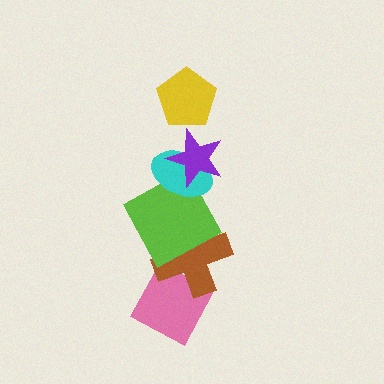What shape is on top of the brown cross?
The lime square is on top of the brown cross.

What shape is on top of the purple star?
The yellow pentagon is on top of the purple star.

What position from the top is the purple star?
The purple star is 2nd from the top.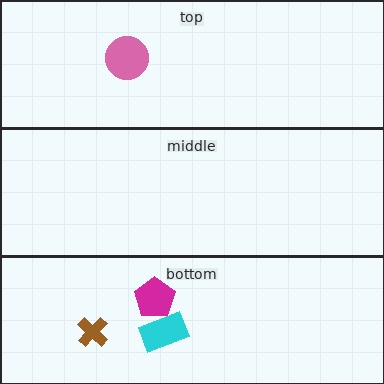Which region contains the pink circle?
The top region.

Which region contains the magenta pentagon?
The bottom region.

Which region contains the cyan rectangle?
The bottom region.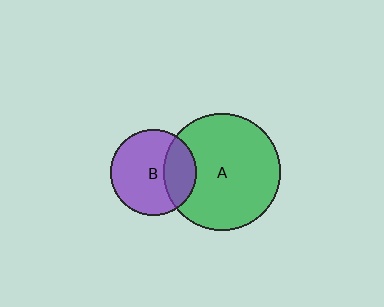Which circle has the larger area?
Circle A (green).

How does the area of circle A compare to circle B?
Approximately 1.8 times.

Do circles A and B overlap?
Yes.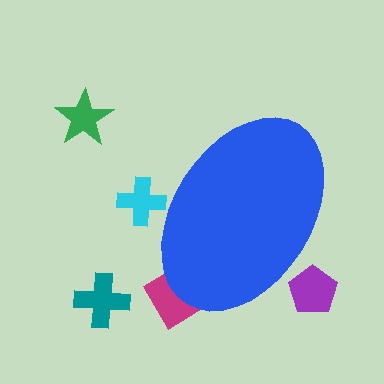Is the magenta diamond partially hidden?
Yes, the magenta diamond is partially hidden behind the blue ellipse.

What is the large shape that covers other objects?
A blue ellipse.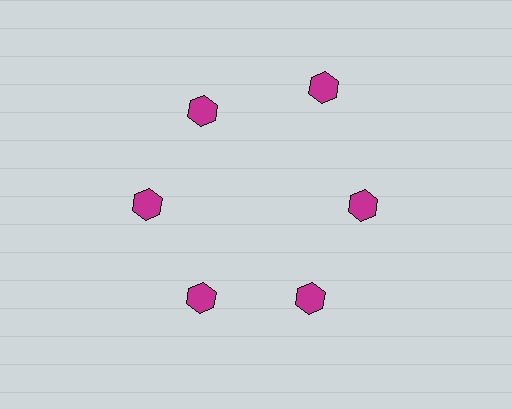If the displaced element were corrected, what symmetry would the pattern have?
It would have 6-fold rotational symmetry — the pattern would map onto itself every 60 degrees.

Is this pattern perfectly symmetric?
No. The 6 magenta hexagons are arranged in a ring, but one element near the 1 o'clock position is pushed outward from the center, breaking the 6-fold rotational symmetry.